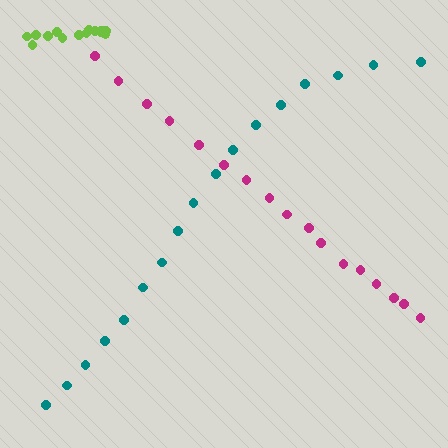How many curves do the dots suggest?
There are 3 distinct paths.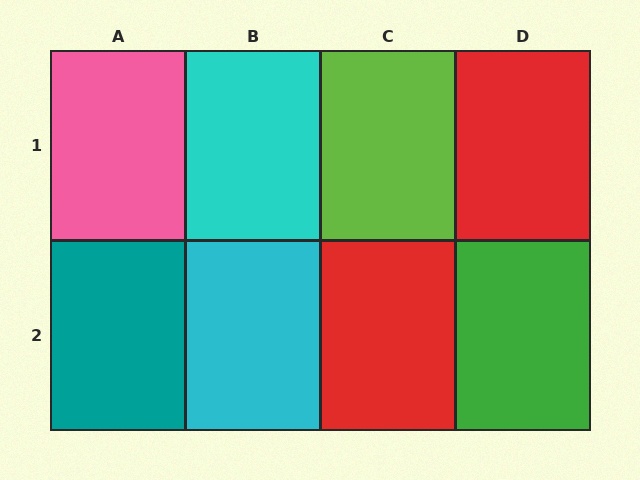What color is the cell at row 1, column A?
Pink.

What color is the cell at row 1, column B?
Cyan.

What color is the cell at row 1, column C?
Lime.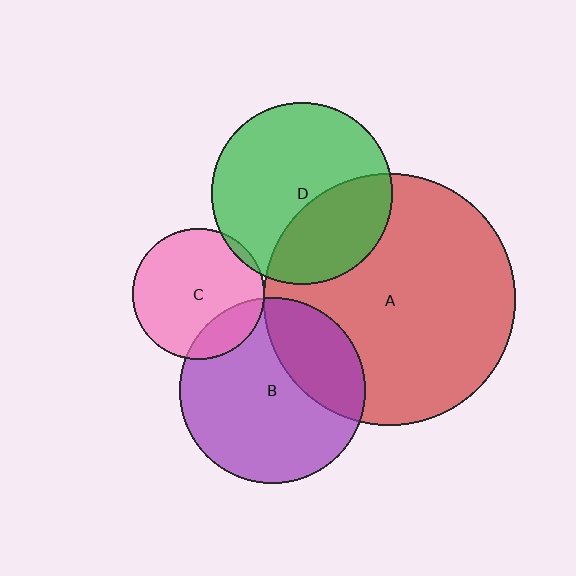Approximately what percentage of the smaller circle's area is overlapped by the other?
Approximately 20%.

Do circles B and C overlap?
Yes.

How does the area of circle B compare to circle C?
Approximately 2.0 times.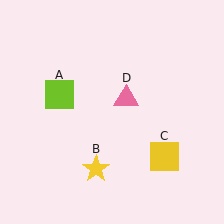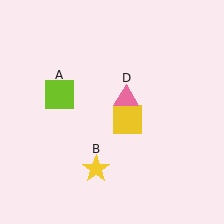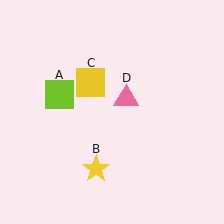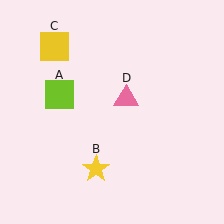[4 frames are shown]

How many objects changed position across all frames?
1 object changed position: yellow square (object C).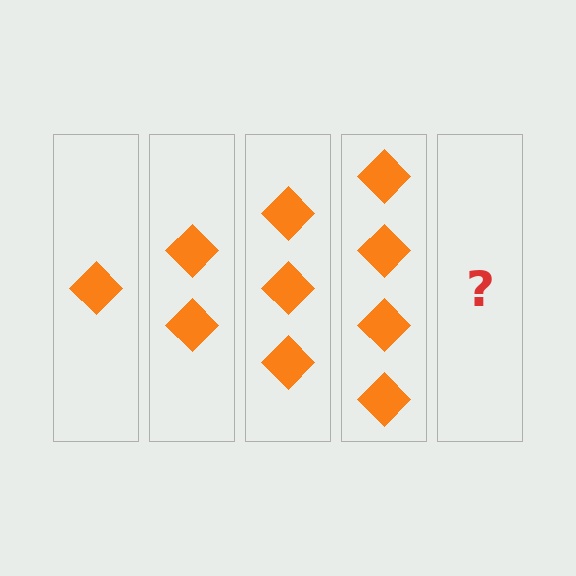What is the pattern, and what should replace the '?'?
The pattern is that each step adds one more diamond. The '?' should be 5 diamonds.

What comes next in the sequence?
The next element should be 5 diamonds.